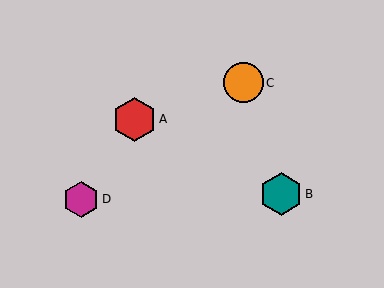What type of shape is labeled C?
Shape C is an orange circle.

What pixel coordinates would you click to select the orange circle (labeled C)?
Click at (243, 83) to select the orange circle C.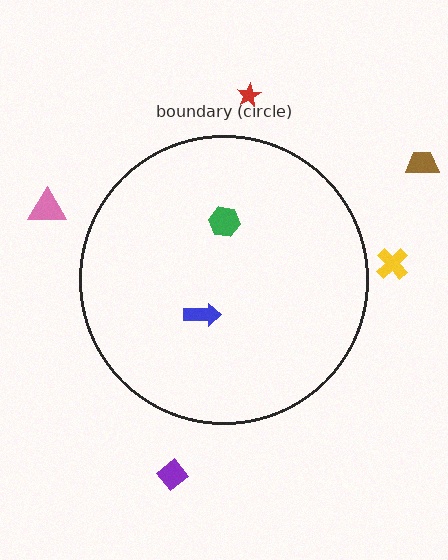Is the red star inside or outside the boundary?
Outside.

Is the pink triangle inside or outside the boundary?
Outside.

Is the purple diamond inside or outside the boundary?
Outside.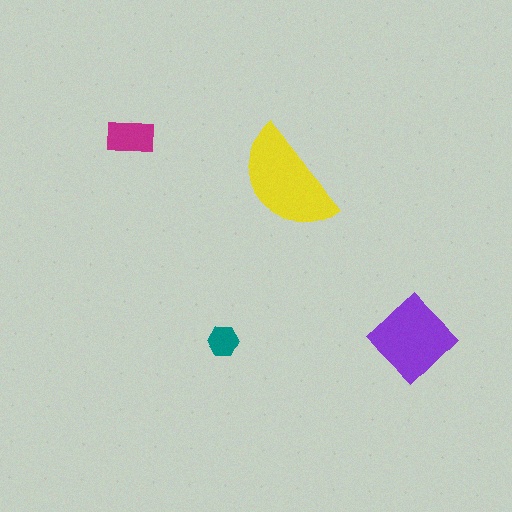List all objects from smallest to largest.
The teal hexagon, the magenta rectangle, the purple diamond, the yellow semicircle.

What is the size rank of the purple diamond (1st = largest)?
2nd.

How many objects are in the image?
There are 4 objects in the image.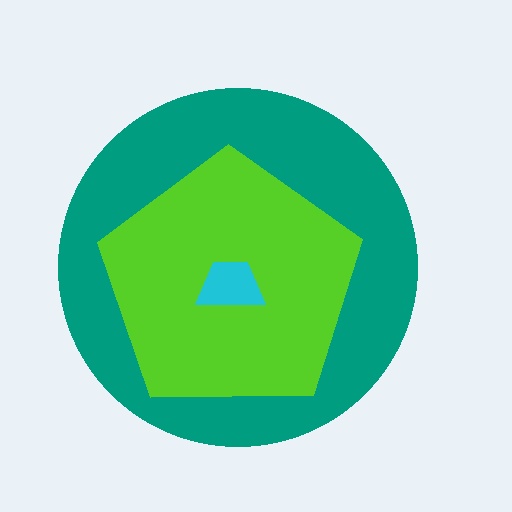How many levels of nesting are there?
3.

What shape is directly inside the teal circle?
The lime pentagon.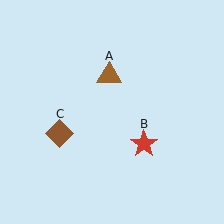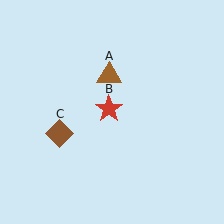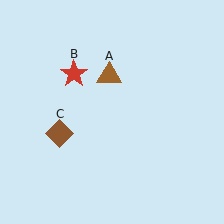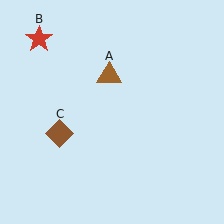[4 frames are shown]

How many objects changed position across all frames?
1 object changed position: red star (object B).